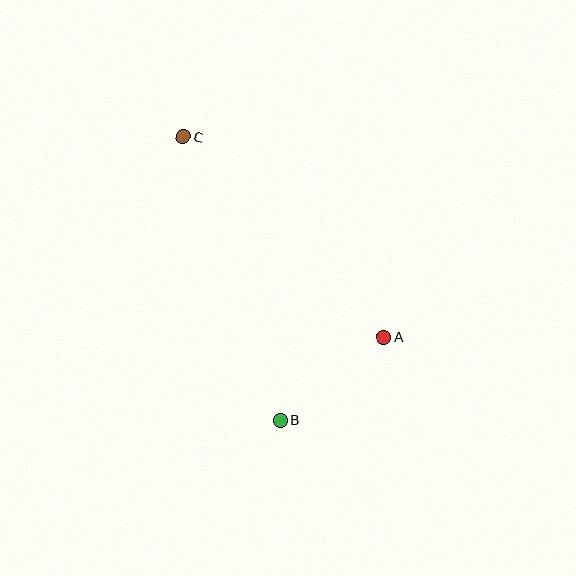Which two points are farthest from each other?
Points B and C are farthest from each other.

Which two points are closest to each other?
Points A and B are closest to each other.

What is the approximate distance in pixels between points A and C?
The distance between A and C is approximately 283 pixels.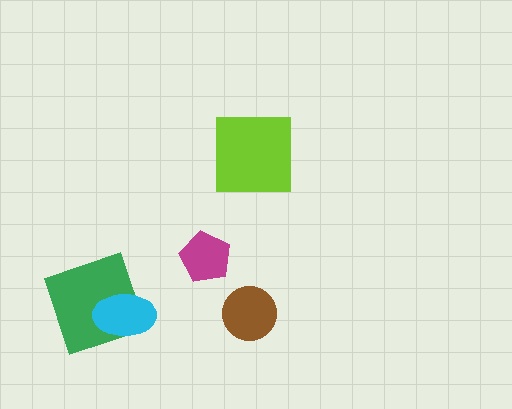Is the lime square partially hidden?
No, no other shape covers it.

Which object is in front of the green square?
The cyan ellipse is in front of the green square.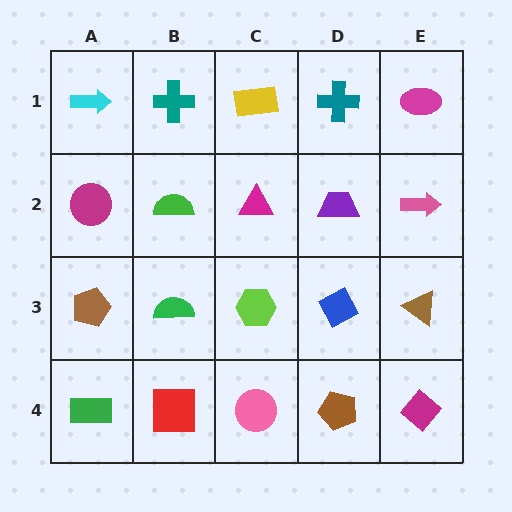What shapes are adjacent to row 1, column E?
A pink arrow (row 2, column E), a teal cross (row 1, column D).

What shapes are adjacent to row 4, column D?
A blue diamond (row 3, column D), a pink circle (row 4, column C), a magenta diamond (row 4, column E).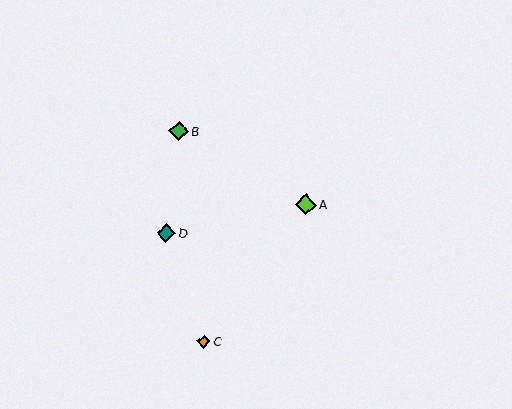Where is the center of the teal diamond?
The center of the teal diamond is at (166, 233).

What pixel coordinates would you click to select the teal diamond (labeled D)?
Click at (166, 233) to select the teal diamond D.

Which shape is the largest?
The lime diamond (labeled A) is the largest.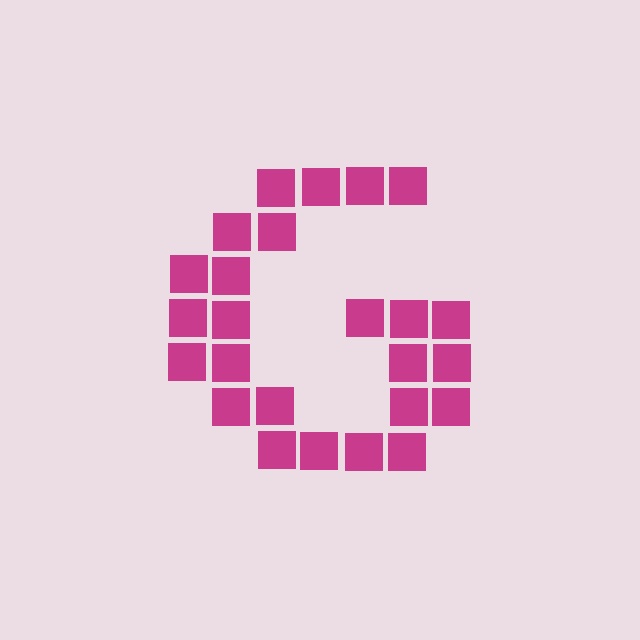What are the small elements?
The small elements are squares.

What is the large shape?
The large shape is the letter G.